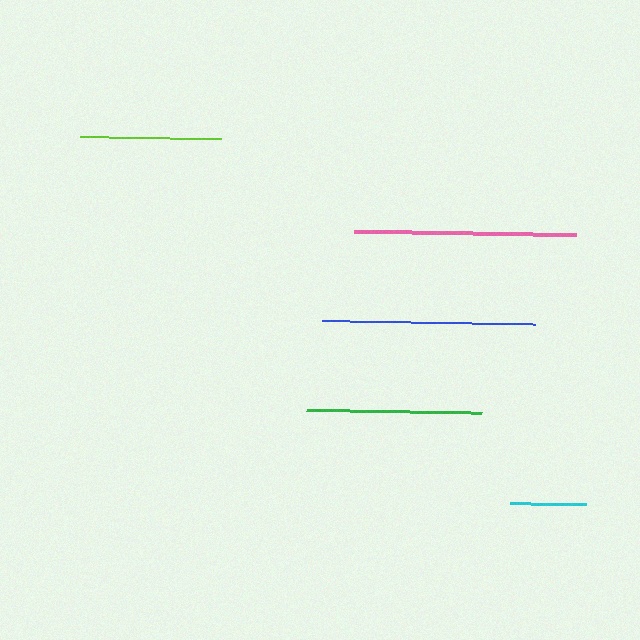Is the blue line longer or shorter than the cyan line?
The blue line is longer than the cyan line.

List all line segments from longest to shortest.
From longest to shortest: pink, blue, green, lime, cyan.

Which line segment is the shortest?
The cyan line is the shortest at approximately 75 pixels.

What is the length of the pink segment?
The pink segment is approximately 222 pixels long.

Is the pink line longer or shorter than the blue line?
The pink line is longer than the blue line.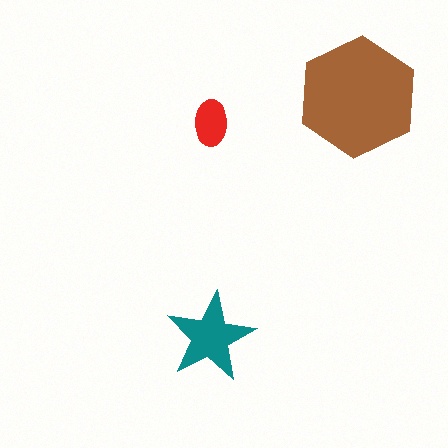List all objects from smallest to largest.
The red ellipse, the teal star, the brown hexagon.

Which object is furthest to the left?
The teal star is leftmost.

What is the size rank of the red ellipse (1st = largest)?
3rd.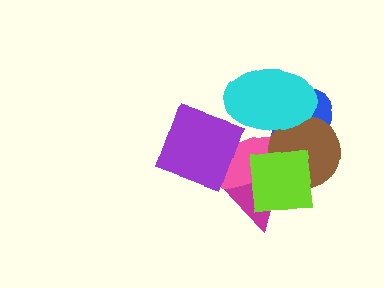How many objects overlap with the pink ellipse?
6 objects overlap with the pink ellipse.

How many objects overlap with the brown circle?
4 objects overlap with the brown circle.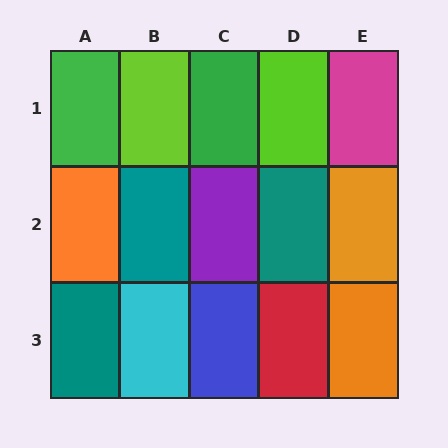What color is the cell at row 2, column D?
Teal.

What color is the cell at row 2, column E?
Orange.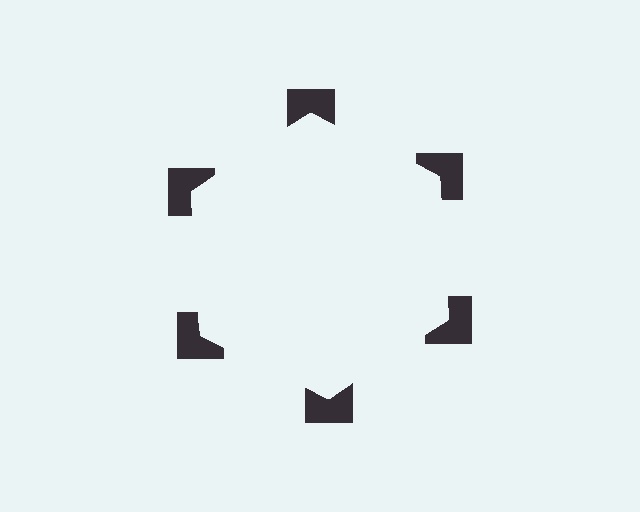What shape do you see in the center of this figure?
An illusory hexagon — its edges are inferred from the aligned wedge cuts in the notched squares, not physically drawn.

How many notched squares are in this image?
There are 6 — one at each vertex of the illusory hexagon.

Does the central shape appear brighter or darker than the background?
It typically appears slightly brighter than the background, even though no actual brightness change is drawn.